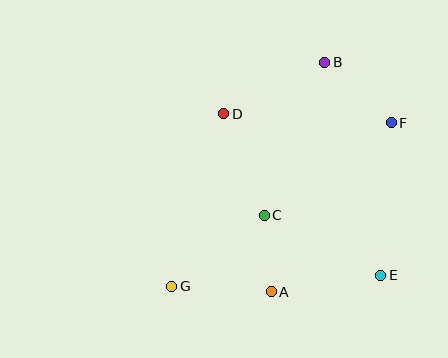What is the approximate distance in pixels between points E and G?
The distance between E and G is approximately 209 pixels.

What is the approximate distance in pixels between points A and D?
The distance between A and D is approximately 184 pixels.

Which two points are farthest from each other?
Points F and G are farthest from each other.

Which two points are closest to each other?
Points A and C are closest to each other.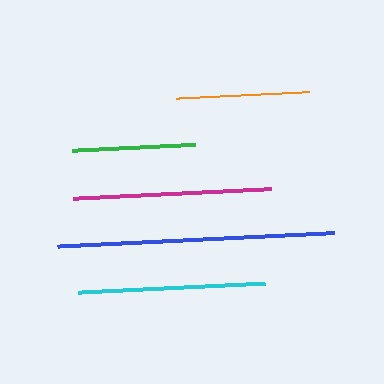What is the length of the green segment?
The green segment is approximately 123 pixels long.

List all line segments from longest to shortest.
From longest to shortest: blue, magenta, cyan, orange, green.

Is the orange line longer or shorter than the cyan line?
The cyan line is longer than the orange line.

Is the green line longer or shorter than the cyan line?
The cyan line is longer than the green line.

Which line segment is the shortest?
The green line is the shortest at approximately 123 pixels.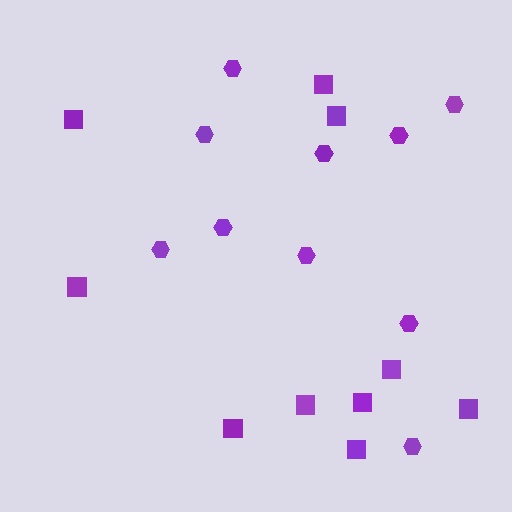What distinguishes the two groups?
There are 2 groups: one group of squares (10) and one group of hexagons (10).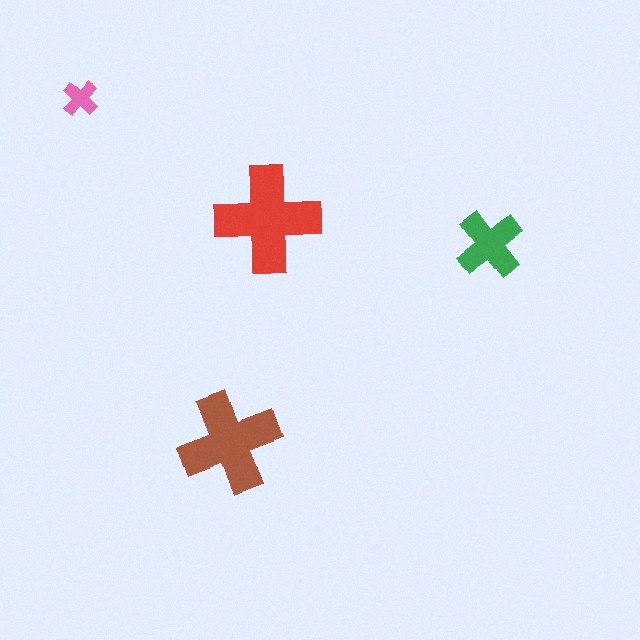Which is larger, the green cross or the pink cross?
The green one.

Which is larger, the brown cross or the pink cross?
The brown one.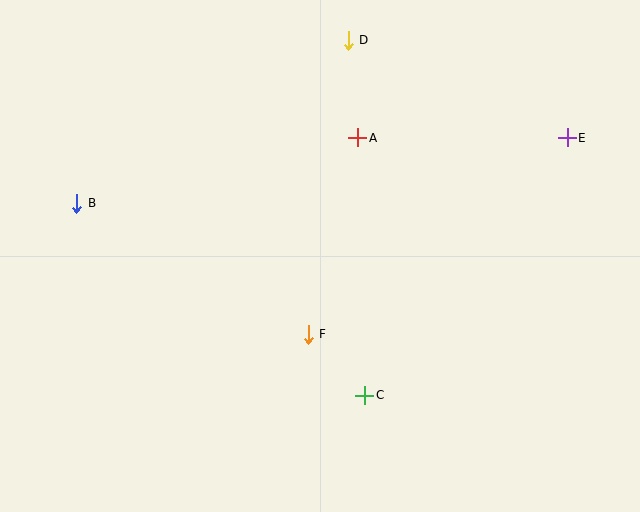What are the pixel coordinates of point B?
Point B is at (77, 203).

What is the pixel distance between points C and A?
The distance between C and A is 257 pixels.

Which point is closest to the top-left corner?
Point B is closest to the top-left corner.